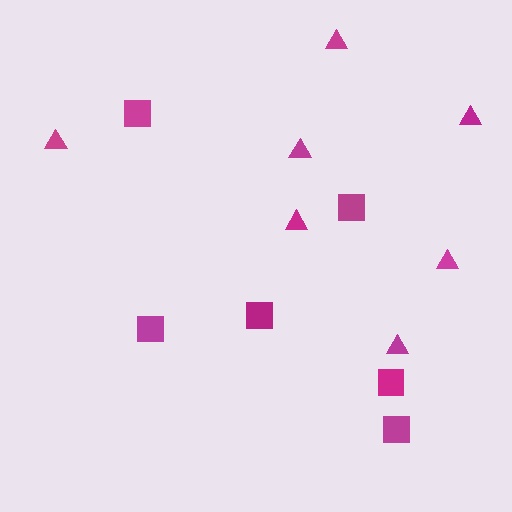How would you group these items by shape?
There are 2 groups: one group of squares (6) and one group of triangles (7).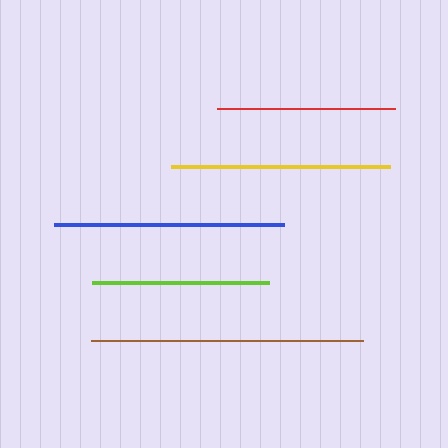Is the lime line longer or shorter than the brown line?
The brown line is longer than the lime line.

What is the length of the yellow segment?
The yellow segment is approximately 220 pixels long.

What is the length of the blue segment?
The blue segment is approximately 230 pixels long.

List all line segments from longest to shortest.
From longest to shortest: brown, blue, yellow, red, lime.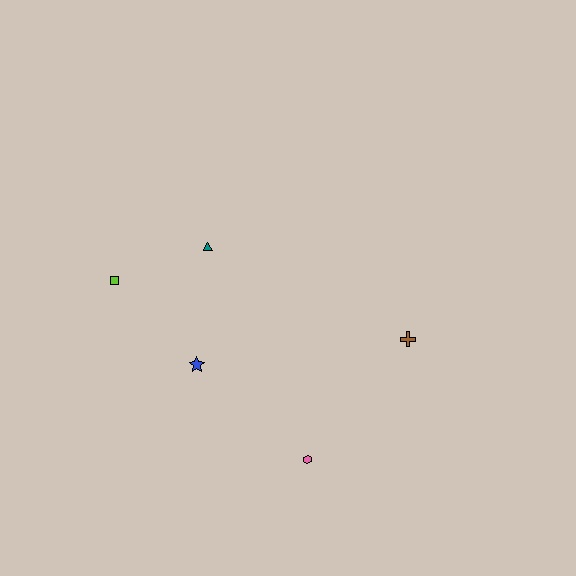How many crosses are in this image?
There is 1 cross.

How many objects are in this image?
There are 5 objects.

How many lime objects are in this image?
There is 1 lime object.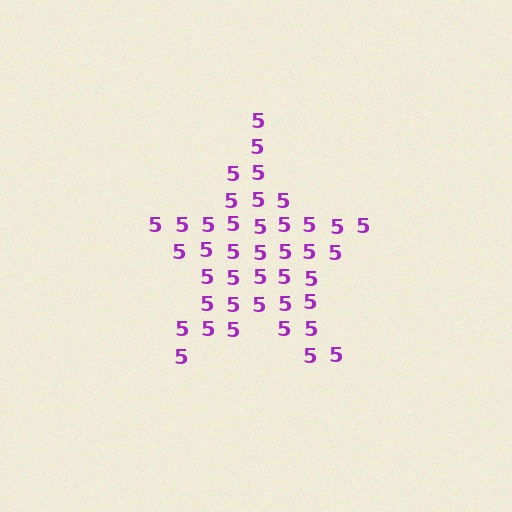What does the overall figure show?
The overall figure shows a star.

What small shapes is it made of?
It is made of small digit 5's.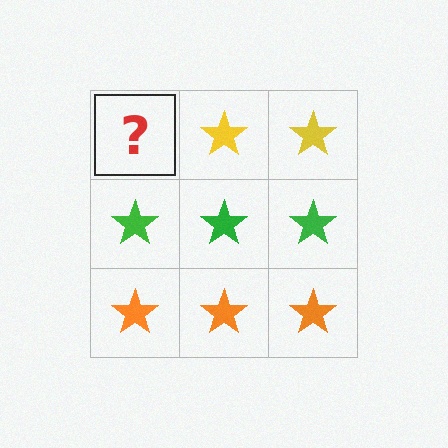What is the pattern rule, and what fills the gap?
The rule is that each row has a consistent color. The gap should be filled with a yellow star.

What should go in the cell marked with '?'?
The missing cell should contain a yellow star.